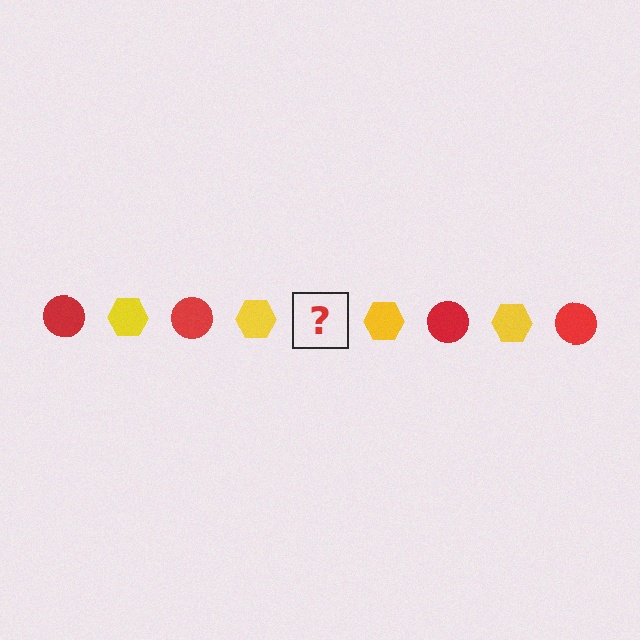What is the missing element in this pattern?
The missing element is a red circle.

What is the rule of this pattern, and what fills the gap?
The rule is that the pattern alternates between red circle and yellow hexagon. The gap should be filled with a red circle.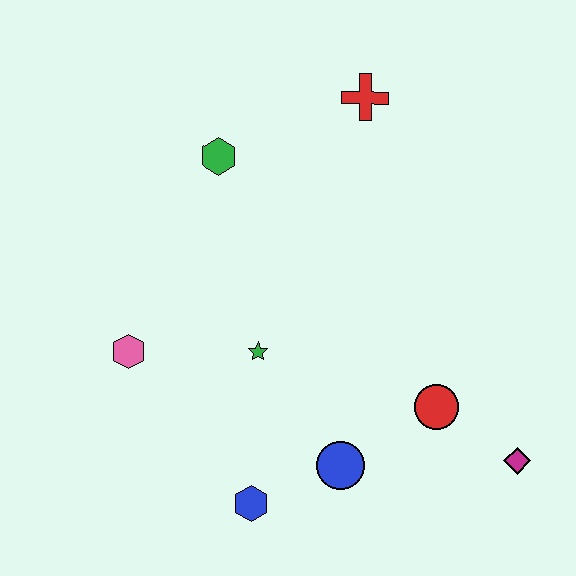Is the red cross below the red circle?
No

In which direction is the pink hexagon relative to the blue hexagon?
The pink hexagon is above the blue hexagon.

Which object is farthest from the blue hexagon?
The red cross is farthest from the blue hexagon.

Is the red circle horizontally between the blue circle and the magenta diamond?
Yes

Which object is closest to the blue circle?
The blue hexagon is closest to the blue circle.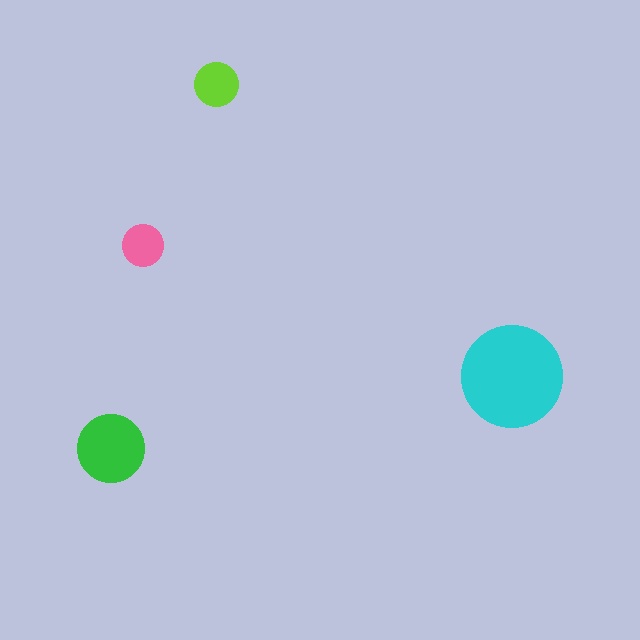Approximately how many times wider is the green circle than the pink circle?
About 1.5 times wider.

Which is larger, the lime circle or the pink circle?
The lime one.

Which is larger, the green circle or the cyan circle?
The cyan one.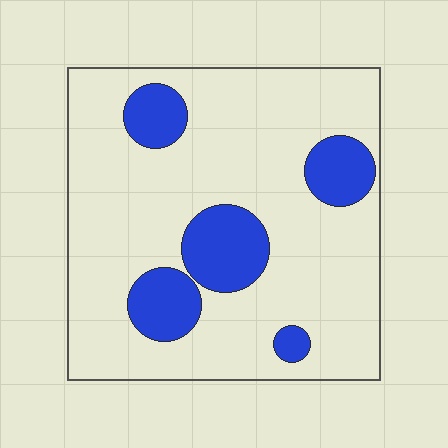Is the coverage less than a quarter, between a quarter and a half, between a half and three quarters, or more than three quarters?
Less than a quarter.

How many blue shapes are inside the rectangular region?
5.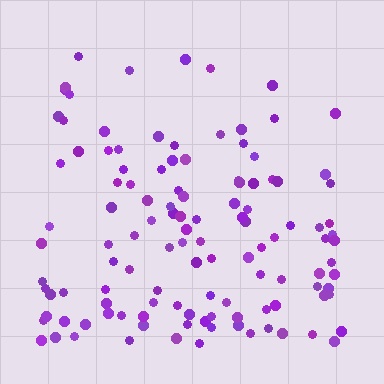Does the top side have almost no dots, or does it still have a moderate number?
Still a moderate number, just noticeably fewer than the bottom.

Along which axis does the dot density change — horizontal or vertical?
Vertical.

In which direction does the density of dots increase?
From top to bottom, with the bottom side densest.